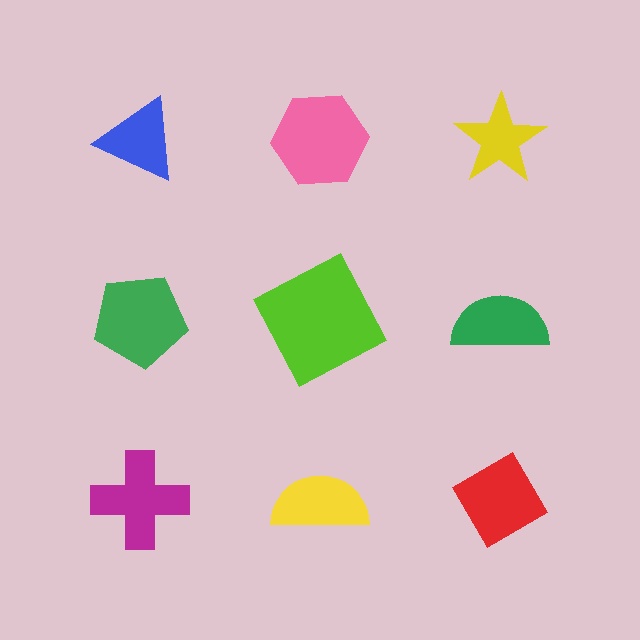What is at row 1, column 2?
A pink hexagon.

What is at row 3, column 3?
A red diamond.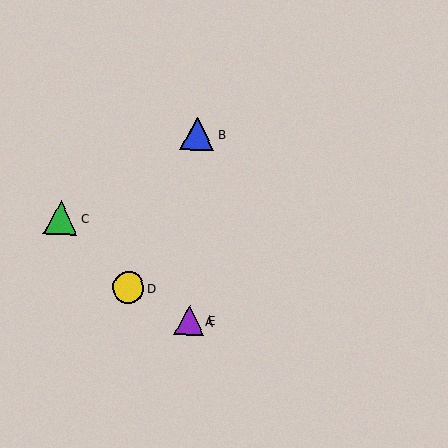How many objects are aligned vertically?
3 objects (A, B, E) are aligned vertically.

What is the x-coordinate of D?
Object D is at x≈128.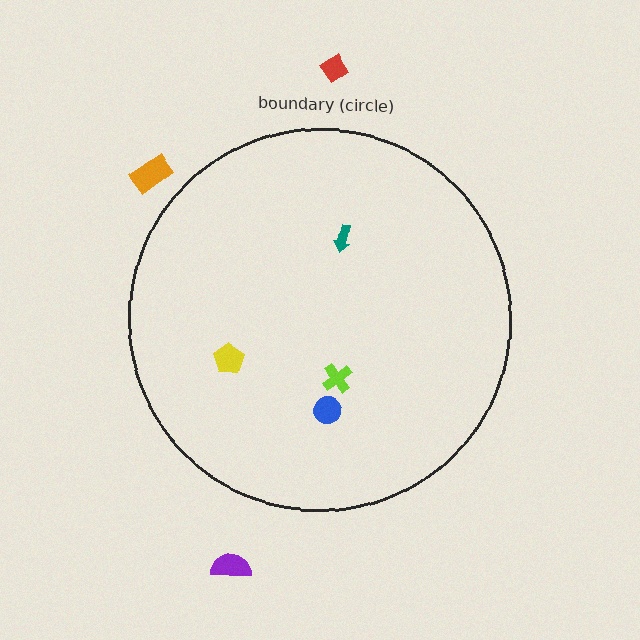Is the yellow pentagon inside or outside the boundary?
Inside.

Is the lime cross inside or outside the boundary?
Inside.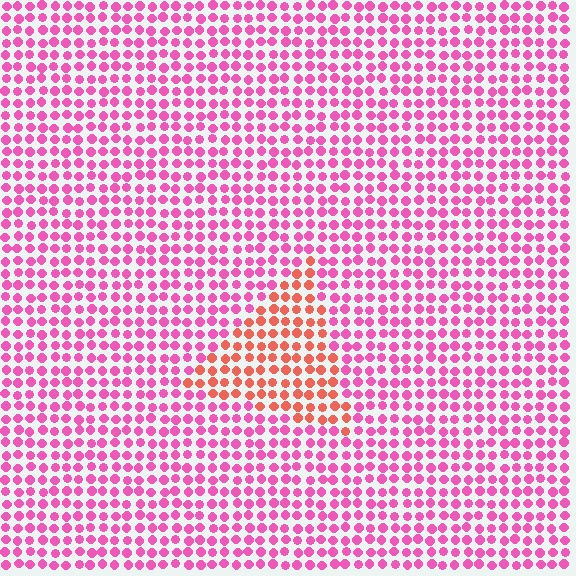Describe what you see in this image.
The image is filled with small pink elements in a uniform arrangement. A triangle-shaped region is visible where the elements are tinted to a slightly different hue, forming a subtle color boundary.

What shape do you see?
I see a triangle.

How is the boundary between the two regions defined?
The boundary is defined purely by a slight shift in hue (about 43 degrees). Spacing, size, and orientation are identical on both sides.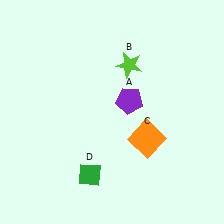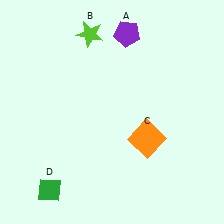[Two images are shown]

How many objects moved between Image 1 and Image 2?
3 objects moved between the two images.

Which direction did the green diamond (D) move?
The green diamond (D) moved left.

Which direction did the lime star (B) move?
The lime star (B) moved left.